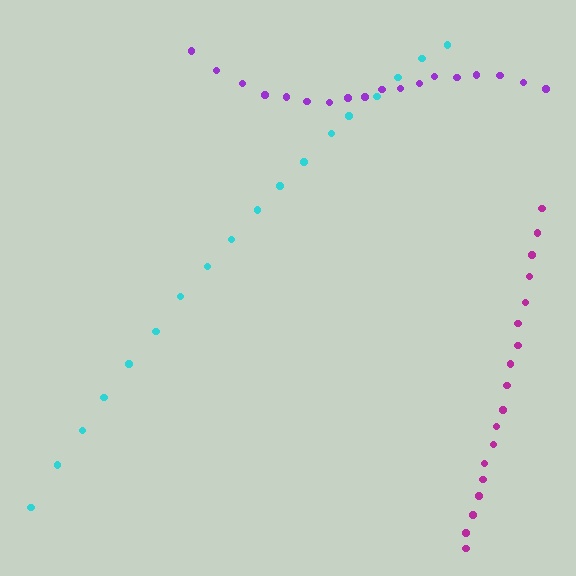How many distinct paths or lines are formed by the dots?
There are 3 distinct paths.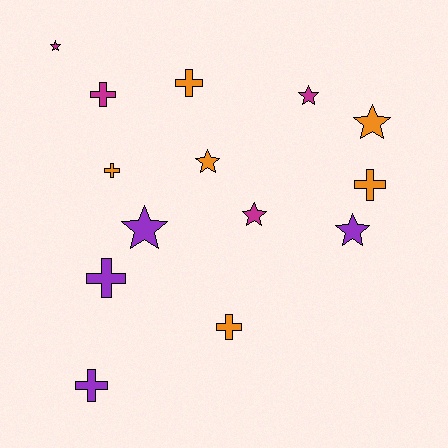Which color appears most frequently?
Orange, with 6 objects.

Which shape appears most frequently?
Star, with 7 objects.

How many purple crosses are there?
There are 2 purple crosses.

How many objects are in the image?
There are 14 objects.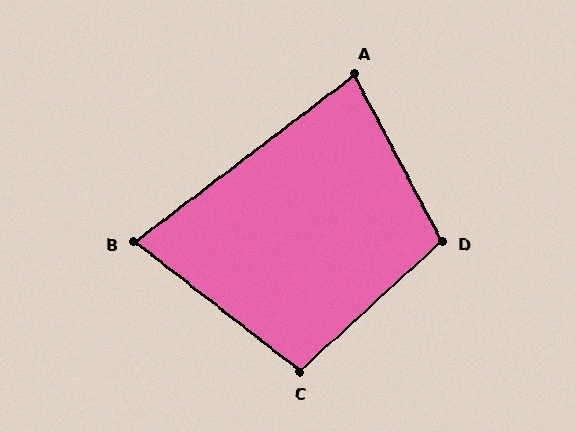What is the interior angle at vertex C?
Approximately 99 degrees (obtuse).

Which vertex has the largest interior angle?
D, at approximately 105 degrees.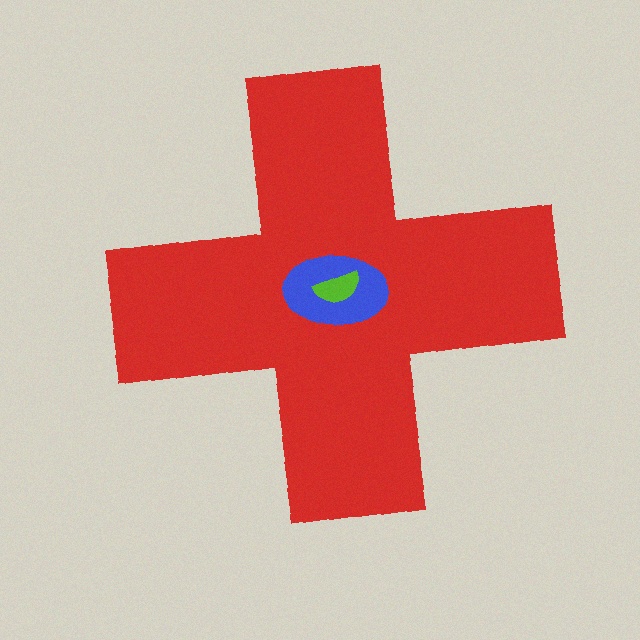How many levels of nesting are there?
3.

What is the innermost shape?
The lime semicircle.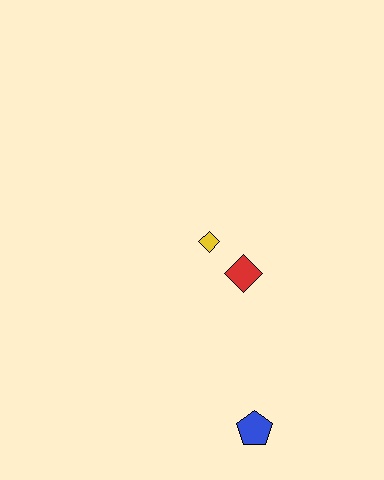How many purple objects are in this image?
There are no purple objects.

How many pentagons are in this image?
There is 1 pentagon.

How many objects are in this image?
There are 3 objects.